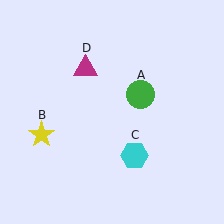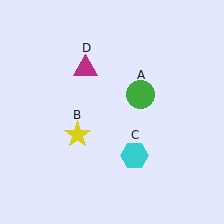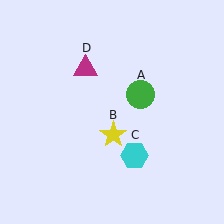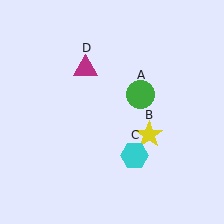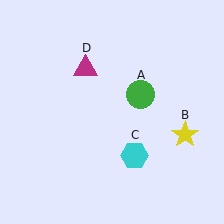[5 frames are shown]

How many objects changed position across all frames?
1 object changed position: yellow star (object B).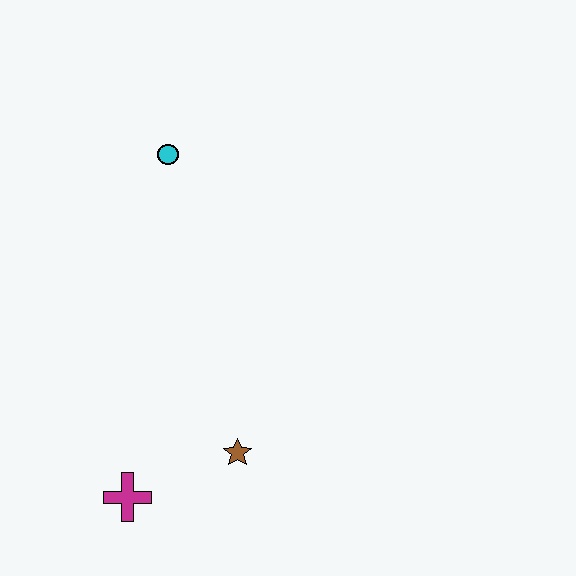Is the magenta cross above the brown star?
No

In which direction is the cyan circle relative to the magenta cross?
The cyan circle is above the magenta cross.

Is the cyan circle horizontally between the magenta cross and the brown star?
Yes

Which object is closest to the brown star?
The magenta cross is closest to the brown star.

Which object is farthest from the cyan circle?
The magenta cross is farthest from the cyan circle.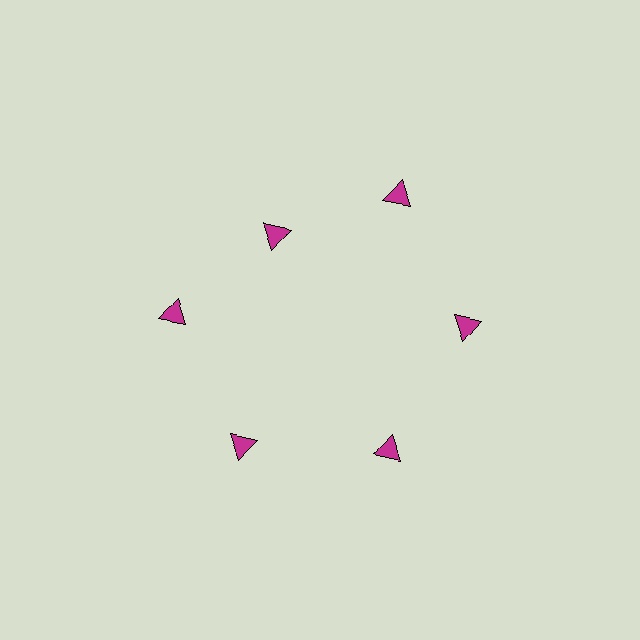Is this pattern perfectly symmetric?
No. The 6 magenta triangles are arranged in a ring, but one element near the 11 o'clock position is pulled inward toward the center, breaking the 6-fold rotational symmetry.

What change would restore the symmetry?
The symmetry would be restored by moving it outward, back onto the ring so that all 6 triangles sit at equal angles and equal distance from the center.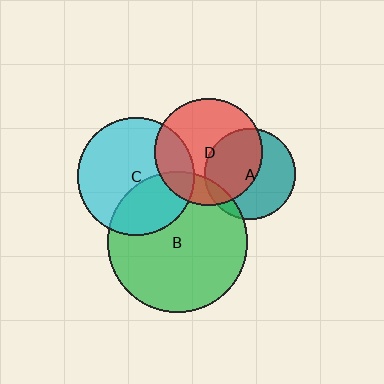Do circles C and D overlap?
Yes.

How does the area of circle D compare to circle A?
Approximately 1.4 times.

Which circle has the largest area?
Circle B (green).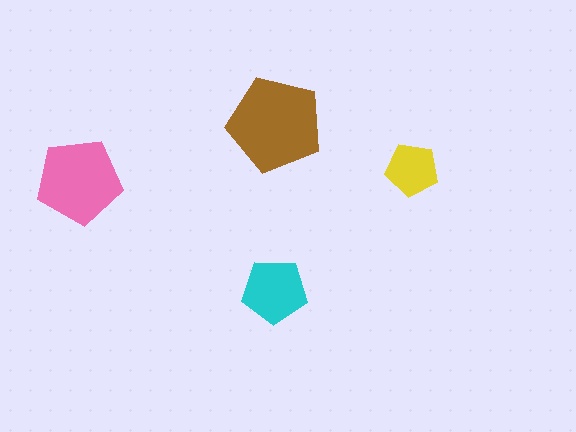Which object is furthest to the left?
The pink pentagon is leftmost.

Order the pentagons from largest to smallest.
the brown one, the pink one, the cyan one, the yellow one.